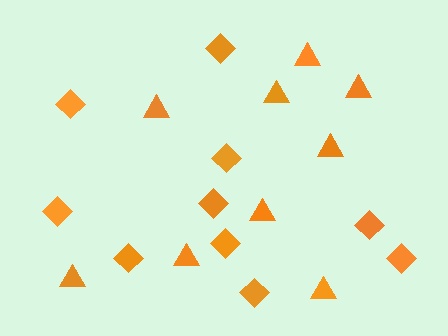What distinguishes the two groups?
There are 2 groups: one group of triangles (9) and one group of diamonds (10).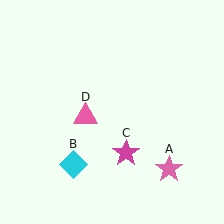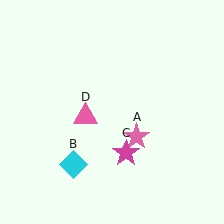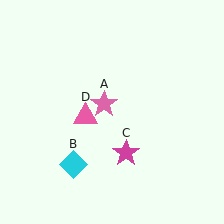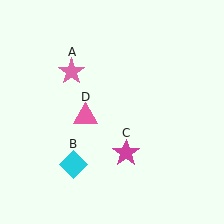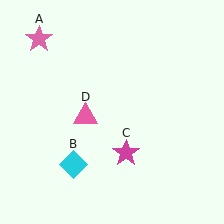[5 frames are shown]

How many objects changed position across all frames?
1 object changed position: pink star (object A).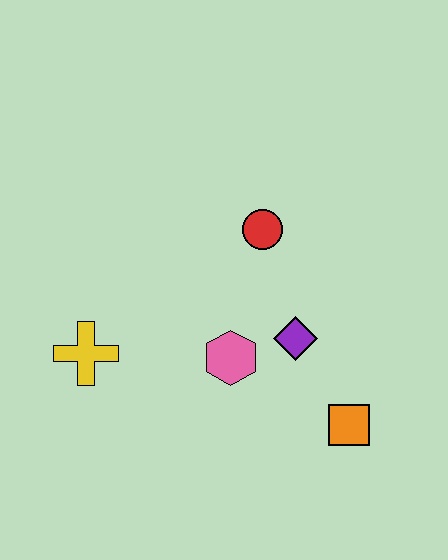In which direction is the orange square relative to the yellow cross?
The orange square is to the right of the yellow cross.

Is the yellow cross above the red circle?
No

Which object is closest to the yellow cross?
The pink hexagon is closest to the yellow cross.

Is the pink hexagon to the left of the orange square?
Yes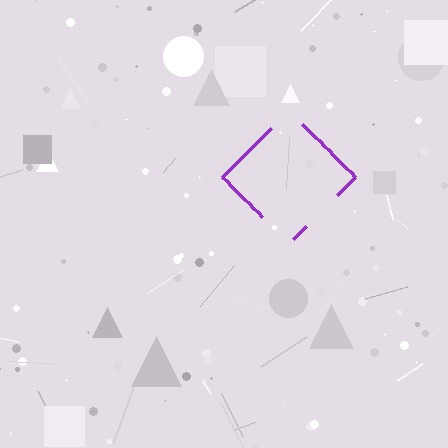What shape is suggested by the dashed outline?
The dashed outline suggests a diamond.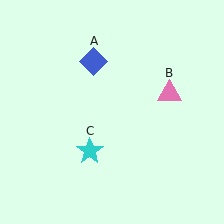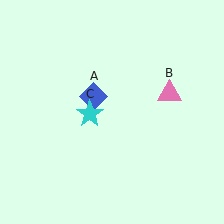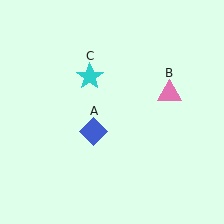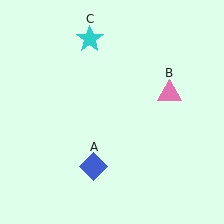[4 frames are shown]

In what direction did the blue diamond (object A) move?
The blue diamond (object A) moved down.